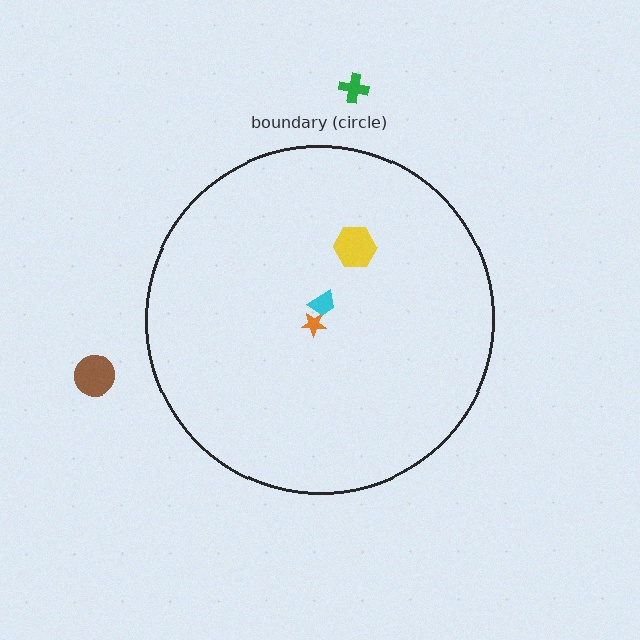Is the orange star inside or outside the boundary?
Inside.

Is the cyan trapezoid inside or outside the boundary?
Inside.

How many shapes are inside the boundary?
3 inside, 2 outside.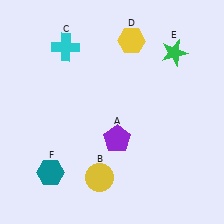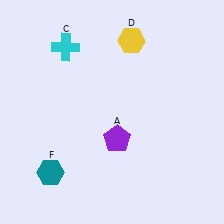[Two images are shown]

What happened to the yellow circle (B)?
The yellow circle (B) was removed in Image 2. It was in the bottom-left area of Image 1.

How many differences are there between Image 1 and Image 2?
There are 2 differences between the two images.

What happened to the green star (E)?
The green star (E) was removed in Image 2. It was in the top-right area of Image 1.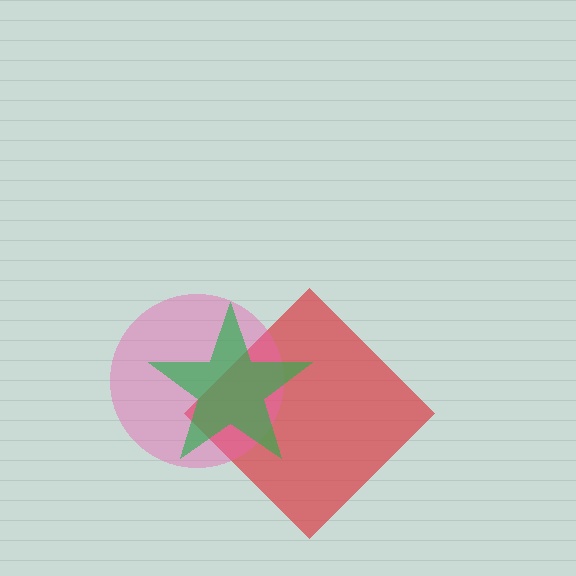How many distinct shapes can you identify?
There are 3 distinct shapes: a red diamond, a pink circle, a green star.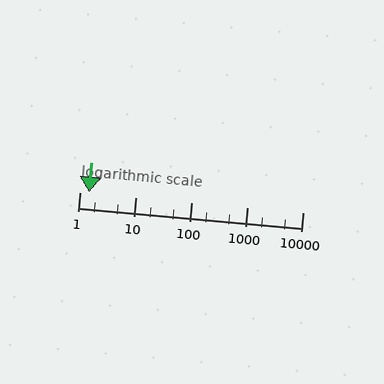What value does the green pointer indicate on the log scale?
The pointer indicates approximately 1.5.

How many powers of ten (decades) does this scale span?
The scale spans 4 decades, from 1 to 10000.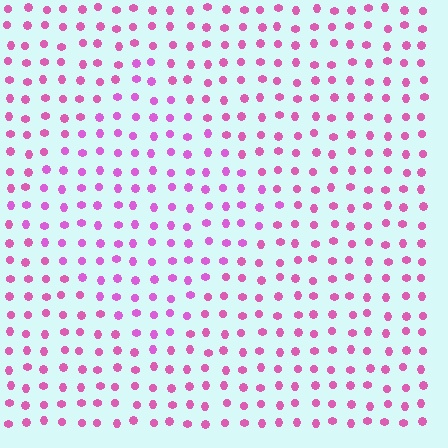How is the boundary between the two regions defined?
The boundary is defined purely by a slight shift in hue (about 18 degrees). Spacing, size, and orientation are identical on both sides.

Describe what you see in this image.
The image is filled with small pink elements in a uniform arrangement. A diamond-shaped region is visible where the elements are tinted to a slightly different hue, forming a subtle color boundary.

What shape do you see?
I see a diamond.